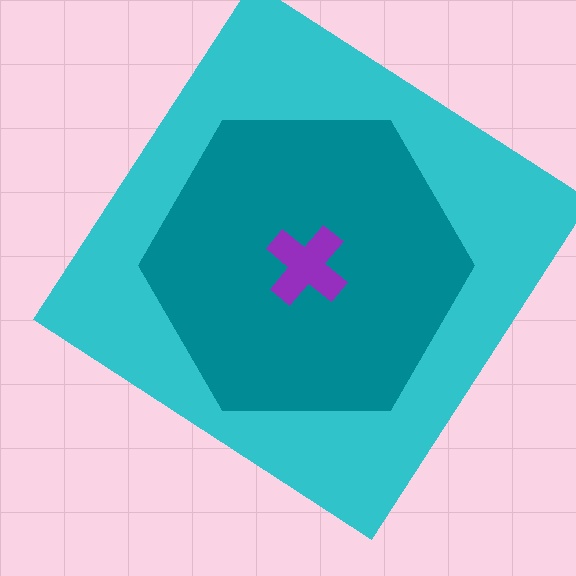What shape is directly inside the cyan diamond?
The teal hexagon.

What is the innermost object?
The purple cross.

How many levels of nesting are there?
3.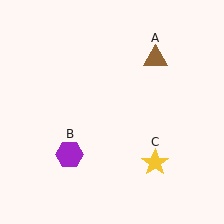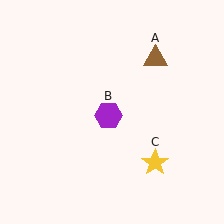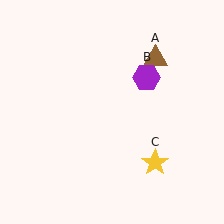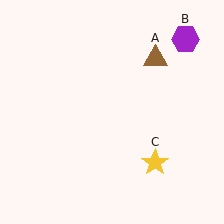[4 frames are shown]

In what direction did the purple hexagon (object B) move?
The purple hexagon (object B) moved up and to the right.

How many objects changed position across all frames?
1 object changed position: purple hexagon (object B).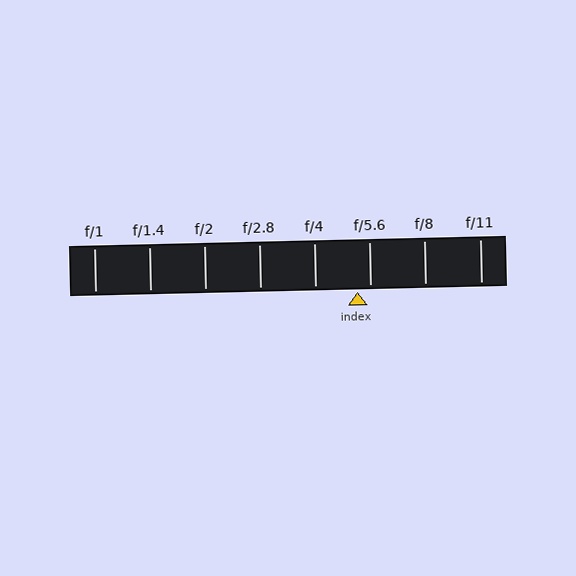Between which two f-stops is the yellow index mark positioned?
The index mark is between f/4 and f/5.6.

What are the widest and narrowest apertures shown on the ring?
The widest aperture shown is f/1 and the narrowest is f/11.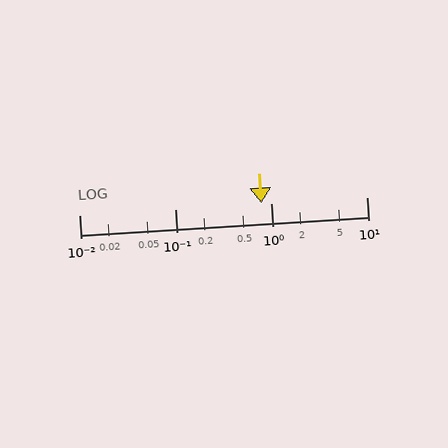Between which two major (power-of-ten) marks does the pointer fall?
The pointer is between 0.1 and 1.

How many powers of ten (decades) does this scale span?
The scale spans 3 decades, from 0.01 to 10.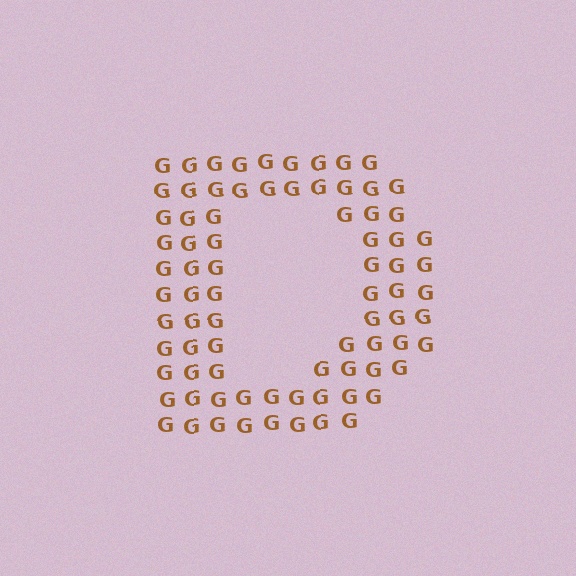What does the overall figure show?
The overall figure shows the letter D.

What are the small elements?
The small elements are letter G's.